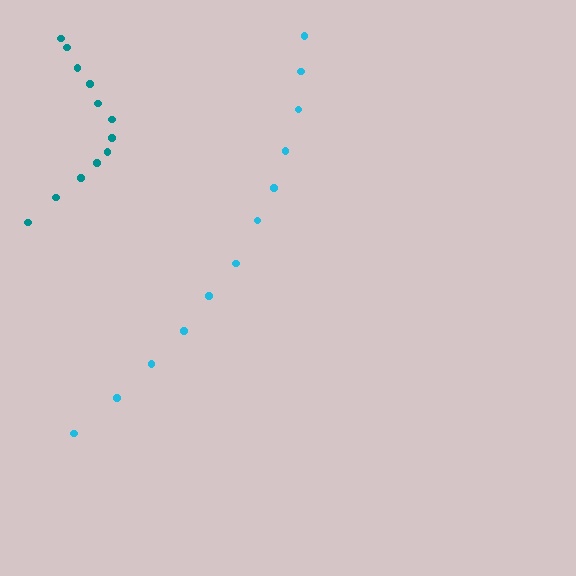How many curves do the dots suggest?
There are 2 distinct paths.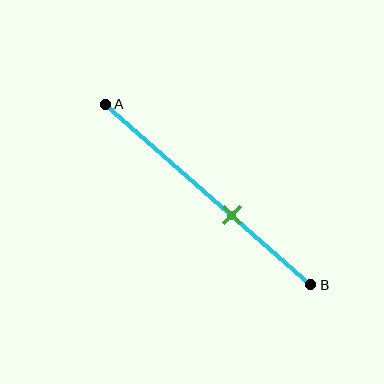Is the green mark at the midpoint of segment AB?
No, the mark is at about 60% from A, not at the 50% midpoint.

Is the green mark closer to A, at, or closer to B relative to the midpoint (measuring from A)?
The green mark is closer to point B than the midpoint of segment AB.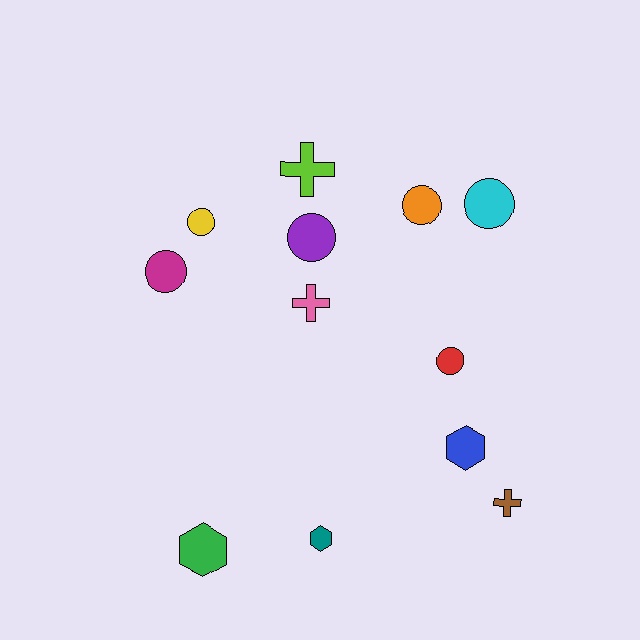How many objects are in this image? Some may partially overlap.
There are 12 objects.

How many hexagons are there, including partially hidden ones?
There are 3 hexagons.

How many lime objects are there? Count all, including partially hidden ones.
There is 1 lime object.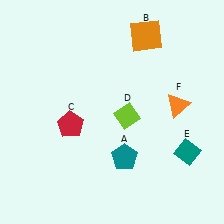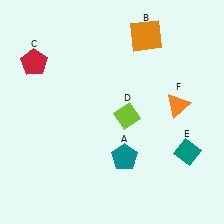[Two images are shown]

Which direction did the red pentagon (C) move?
The red pentagon (C) moved up.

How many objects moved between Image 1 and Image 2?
1 object moved between the two images.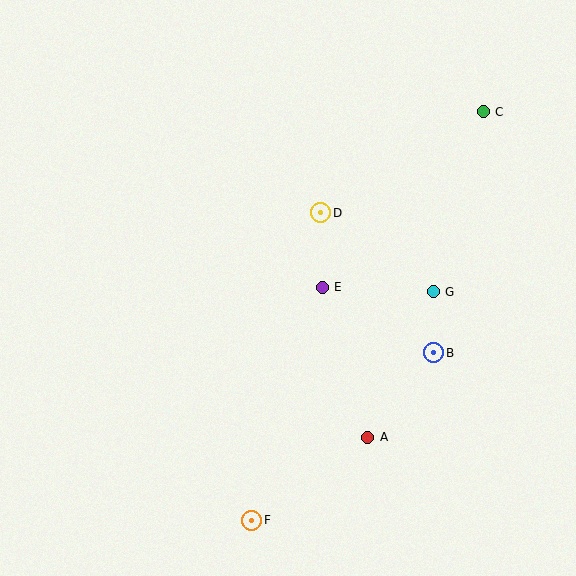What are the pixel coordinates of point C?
Point C is at (483, 112).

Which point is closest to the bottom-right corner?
Point A is closest to the bottom-right corner.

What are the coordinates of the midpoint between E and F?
The midpoint between E and F is at (287, 404).